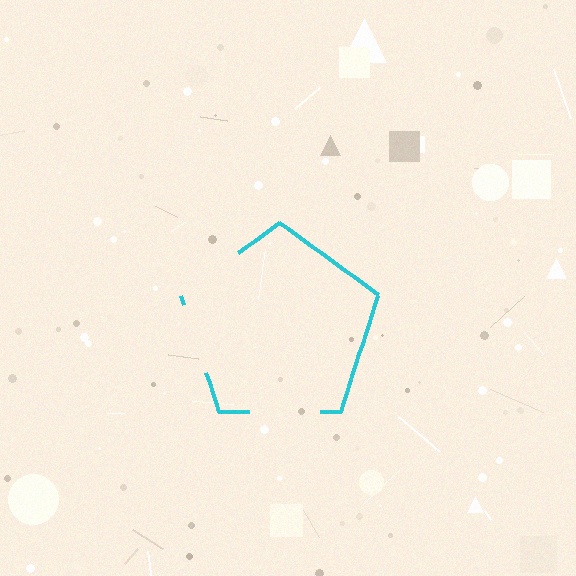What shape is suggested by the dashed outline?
The dashed outline suggests a pentagon.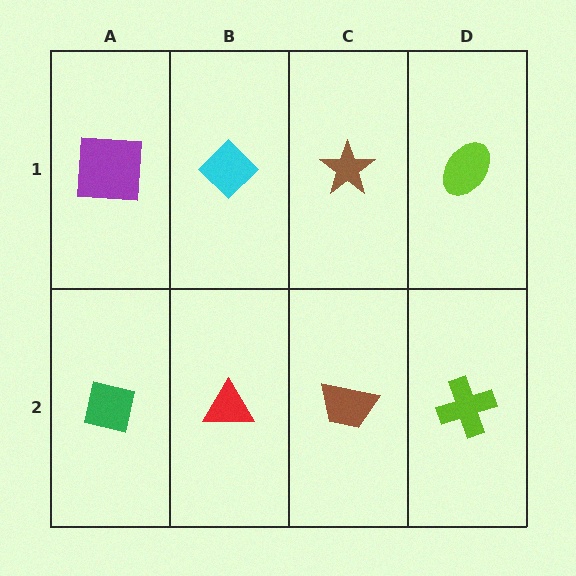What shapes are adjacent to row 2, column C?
A brown star (row 1, column C), a red triangle (row 2, column B), a lime cross (row 2, column D).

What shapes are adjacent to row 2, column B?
A cyan diamond (row 1, column B), a green square (row 2, column A), a brown trapezoid (row 2, column C).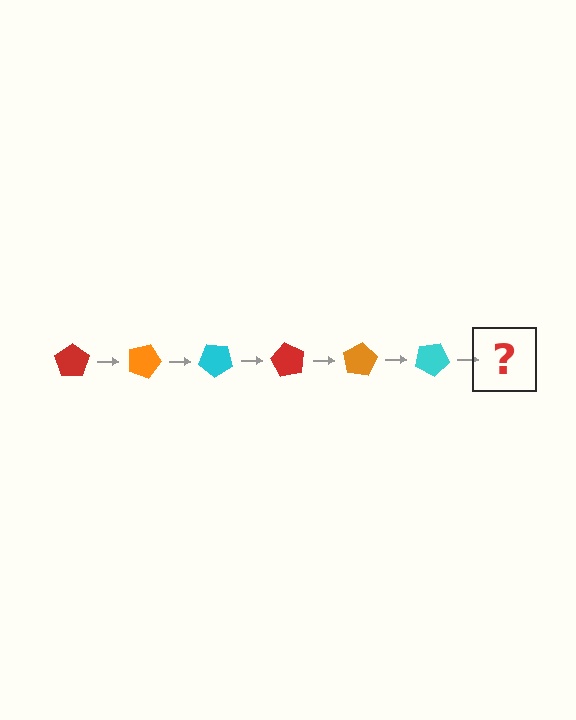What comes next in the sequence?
The next element should be a red pentagon, rotated 120 degrees from the start.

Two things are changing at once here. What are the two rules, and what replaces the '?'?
The two rules are that it rotates 20 degrees each step and the color cycles through red, orange, and cyan. The '?' should be a red pentagon, rotated 120 degrees from the start.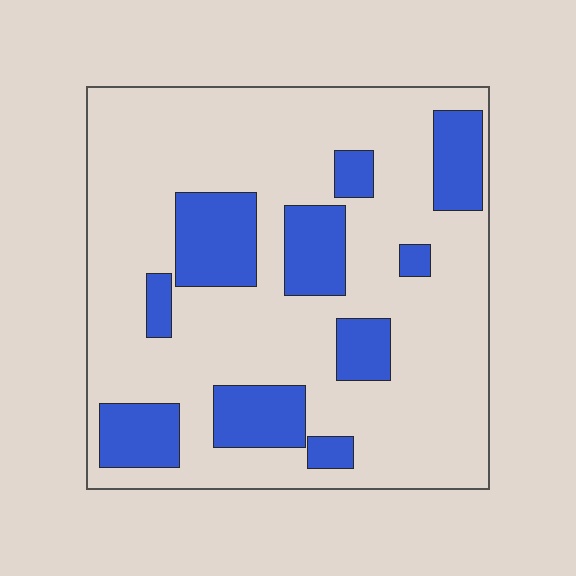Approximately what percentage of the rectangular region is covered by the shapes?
Approximately 25%.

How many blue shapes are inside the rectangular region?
10.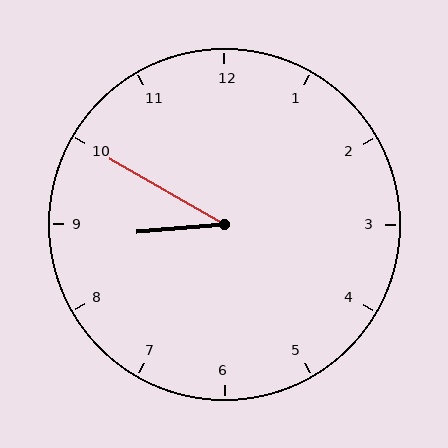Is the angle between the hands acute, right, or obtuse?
It is acute.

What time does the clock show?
8:50.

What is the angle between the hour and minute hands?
Approximately 35 degrees.